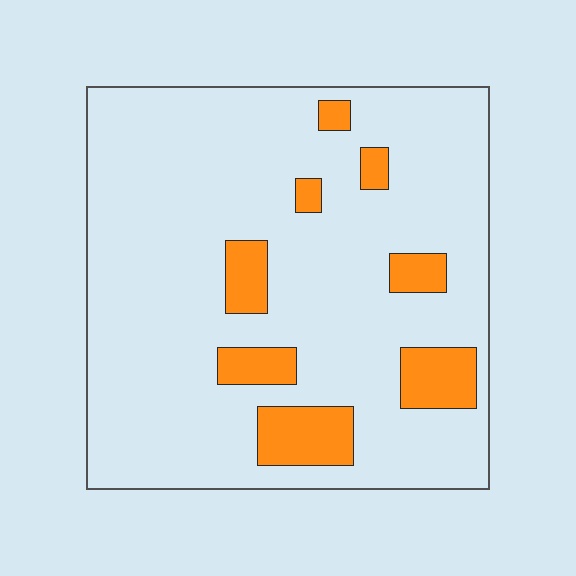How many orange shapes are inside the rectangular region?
8.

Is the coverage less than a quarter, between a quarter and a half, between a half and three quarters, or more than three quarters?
Less than a quarter.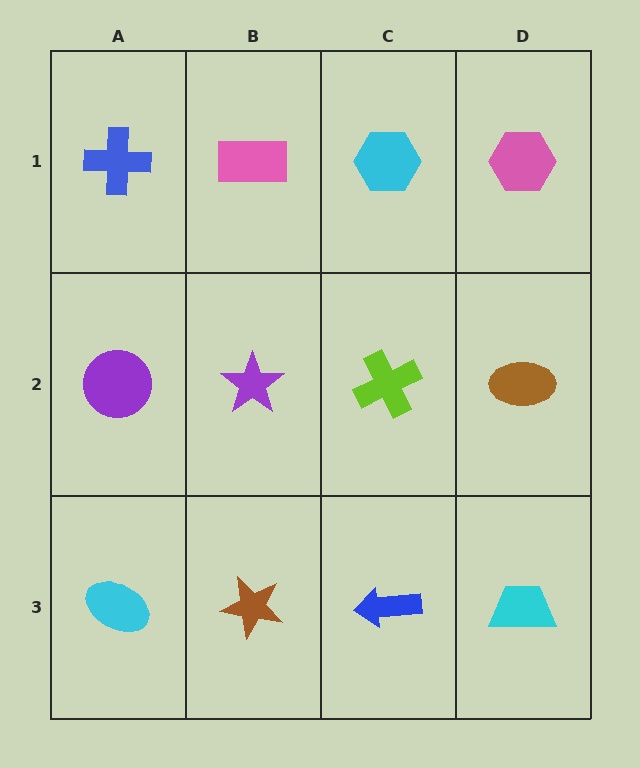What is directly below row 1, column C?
A lime cross.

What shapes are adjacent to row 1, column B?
A purple star (row 2, column B), a blue cross (row 1, column A), a cyan hexagon (row 1, column C).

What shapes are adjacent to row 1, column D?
A brown ellipse (row 2, column D), a cyan hexagon (row 1, column C).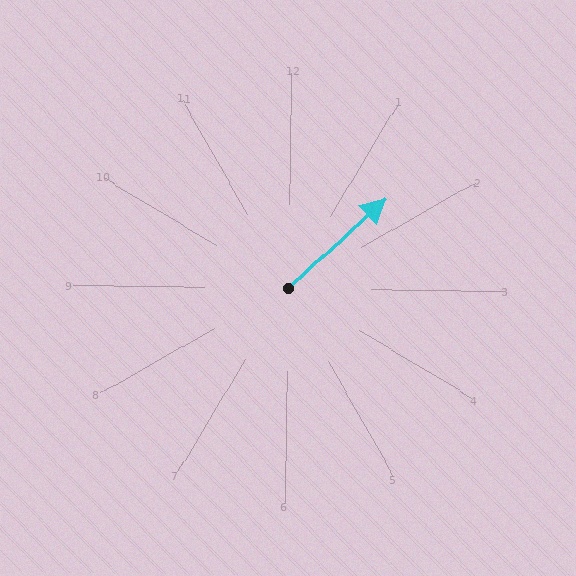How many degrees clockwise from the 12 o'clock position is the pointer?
Approximately 47 degrees.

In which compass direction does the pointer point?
Northeast.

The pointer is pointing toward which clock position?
Roughly 2 o'clock.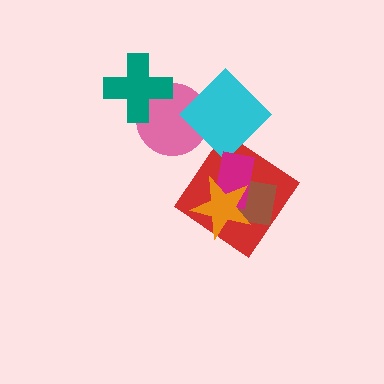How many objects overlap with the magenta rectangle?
3 objects overlap with the magenta rectangle.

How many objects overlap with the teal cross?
1 object overlaps with the teal cross.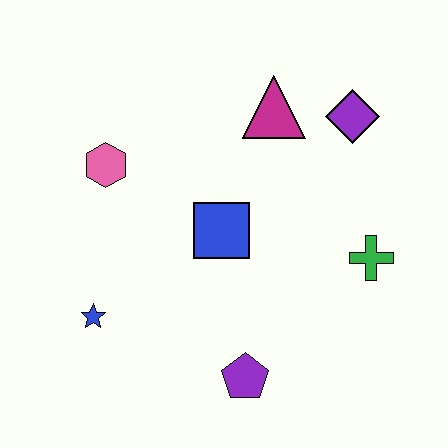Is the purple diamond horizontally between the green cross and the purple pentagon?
Yes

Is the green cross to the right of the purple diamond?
Yes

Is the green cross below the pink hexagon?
Yes